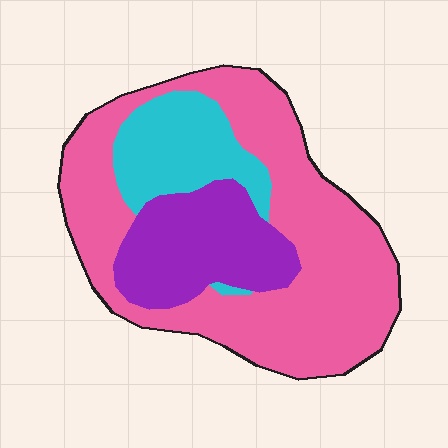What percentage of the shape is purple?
Purple covers roughly 20% of the shape.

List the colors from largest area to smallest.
From largest to smallest: pink, purple, cyan.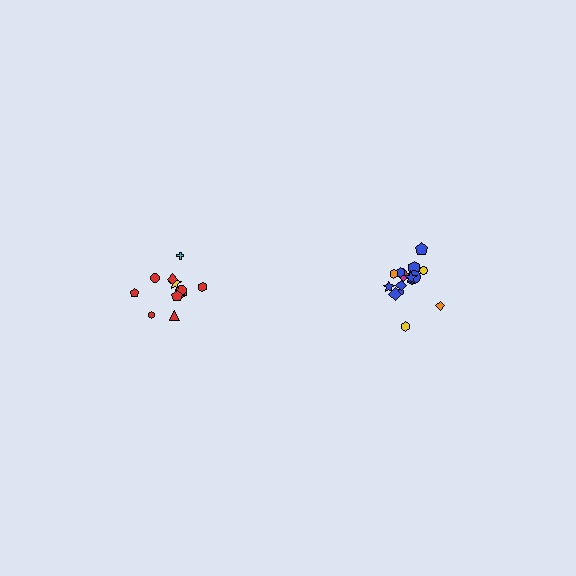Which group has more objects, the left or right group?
The right group.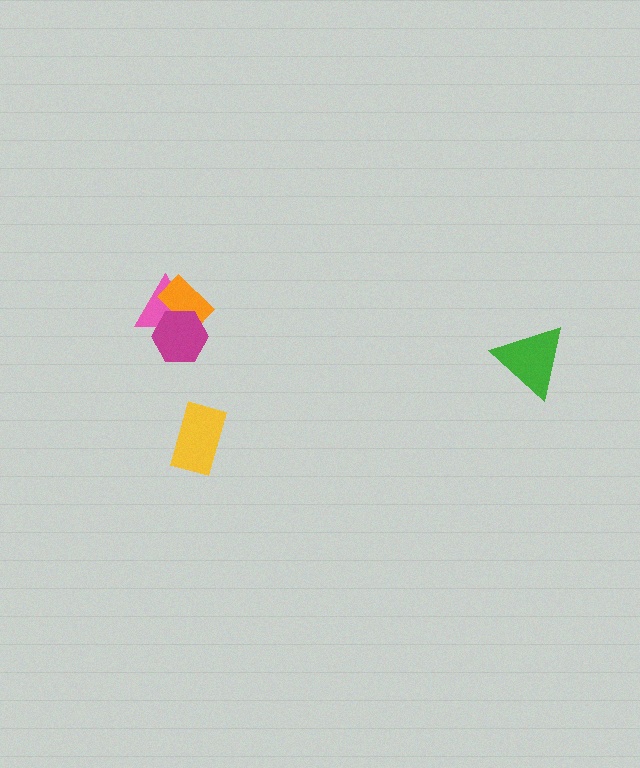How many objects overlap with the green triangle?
0 objects overlap with the green triangle.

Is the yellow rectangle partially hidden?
No, no other shape covers it.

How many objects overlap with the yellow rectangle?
0 objects overlap with the yellow rectangle.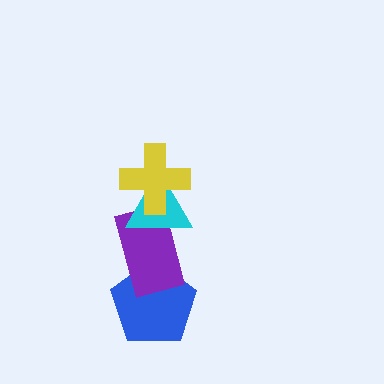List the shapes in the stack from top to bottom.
From top to bottom: the yellow cross, the cyan triangle, the purple rectangle, the blue pentagon.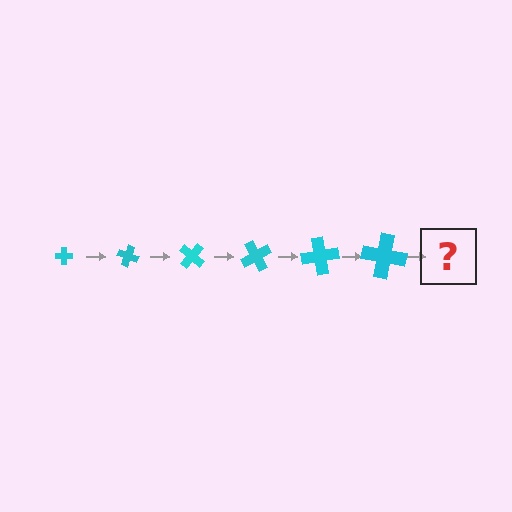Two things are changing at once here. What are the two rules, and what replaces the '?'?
The two rules are that the cross grows larger each step and it rotates 20 degrees each step. The '?' should be a cross, larger than the previous one and rotated 120 degrees from the start.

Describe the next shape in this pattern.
It should be a cross, larger than the previous one and rotated 120 degrees from the start.